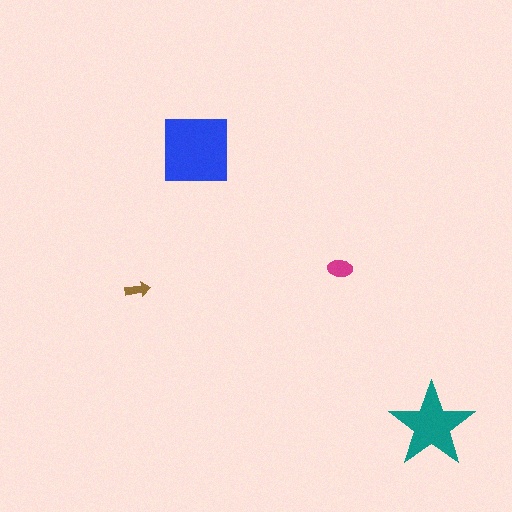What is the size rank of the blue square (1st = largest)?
1st.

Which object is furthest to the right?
The teal star is rightmost.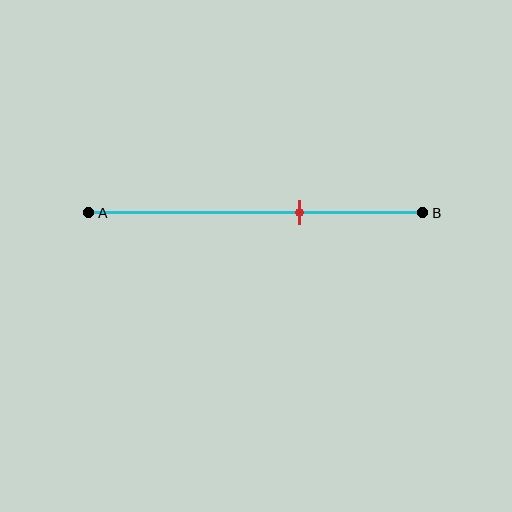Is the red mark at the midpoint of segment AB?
No, the mark is at about 65% from A, not at the 50% midpoint.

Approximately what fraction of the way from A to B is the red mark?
The red mark is approximately 65% of the way from A to B.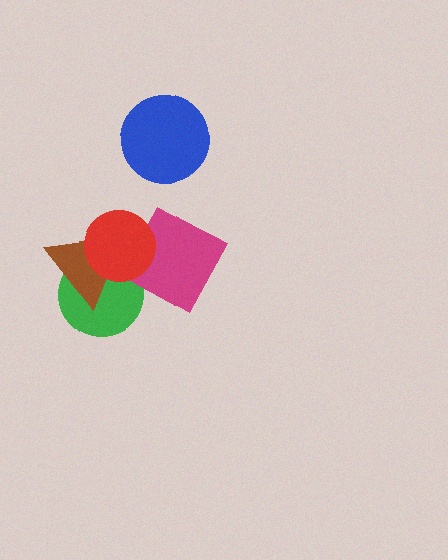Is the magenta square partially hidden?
Yes, it is partially covered by another shape.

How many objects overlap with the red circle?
3 objects overlap with the red circle.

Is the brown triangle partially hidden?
Yes, it is partially covered by another shape.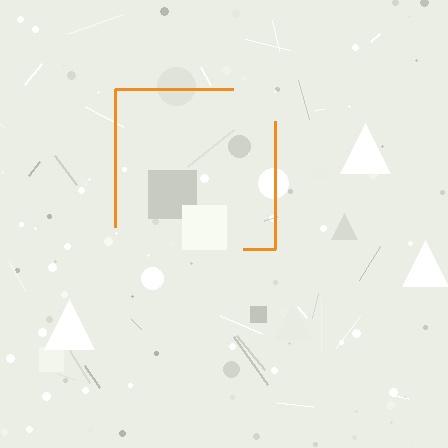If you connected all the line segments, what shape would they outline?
They would outline a square.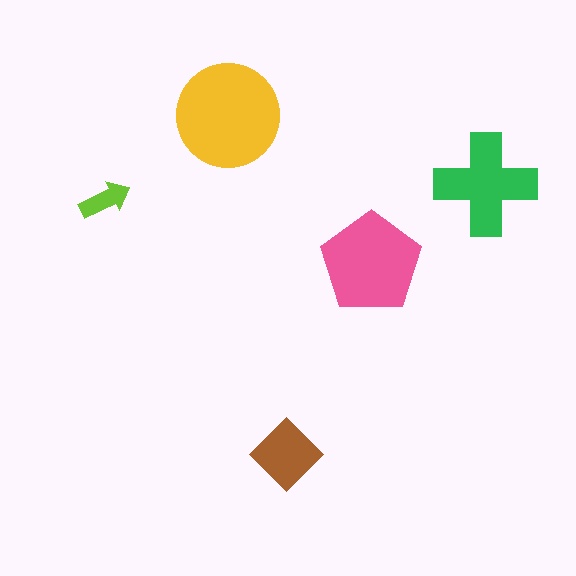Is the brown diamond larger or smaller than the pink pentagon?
Smaller.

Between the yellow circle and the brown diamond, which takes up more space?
The yellow circle.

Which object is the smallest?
The lime arrow.